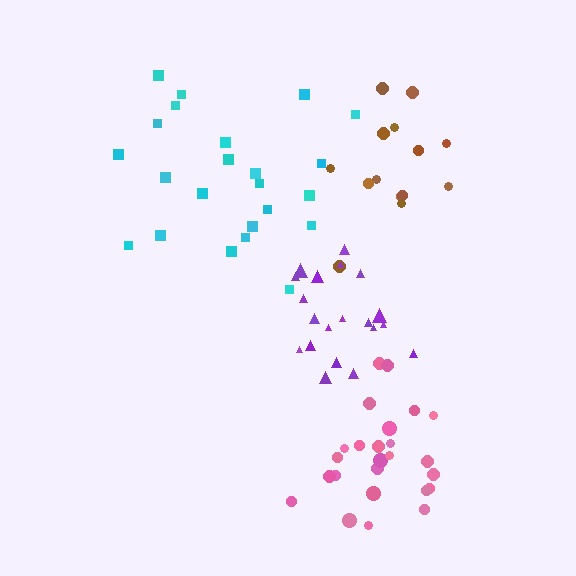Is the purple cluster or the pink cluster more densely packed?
Purple.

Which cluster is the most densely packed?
Purple.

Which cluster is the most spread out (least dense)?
Brown.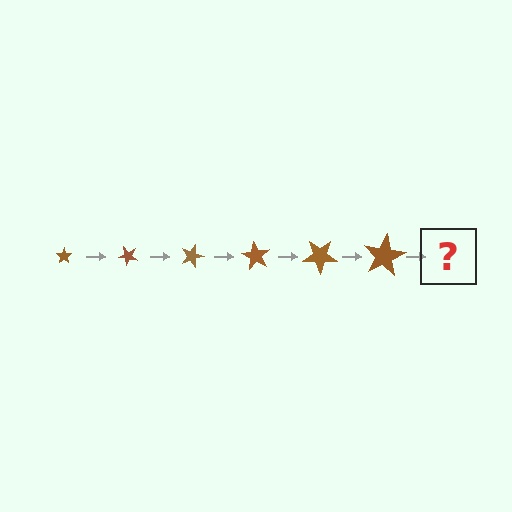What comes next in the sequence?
The next element should be a star, larger than the previous one and rotated 270 degrees from the start.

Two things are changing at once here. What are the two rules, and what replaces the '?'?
The two rules are that the star grows larger each step and it rotates 45 degrees each step. The '?' should be a star, larger than the previous one and rotated 270 degrees from the start.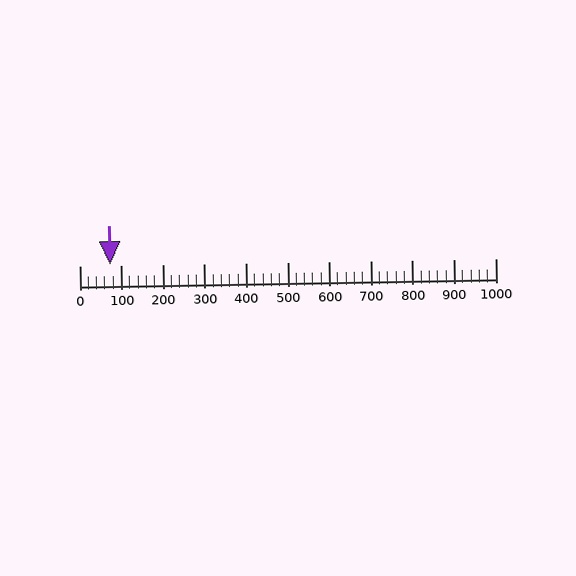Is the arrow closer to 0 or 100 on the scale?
The arrow is closer to 100.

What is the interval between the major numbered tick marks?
The major tick marks are spaced 100 units apart.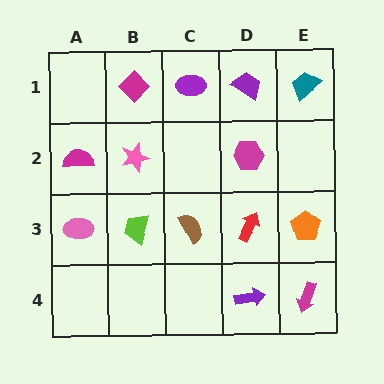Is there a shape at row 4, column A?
No, that cell is empty.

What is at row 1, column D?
A purple trapezoid.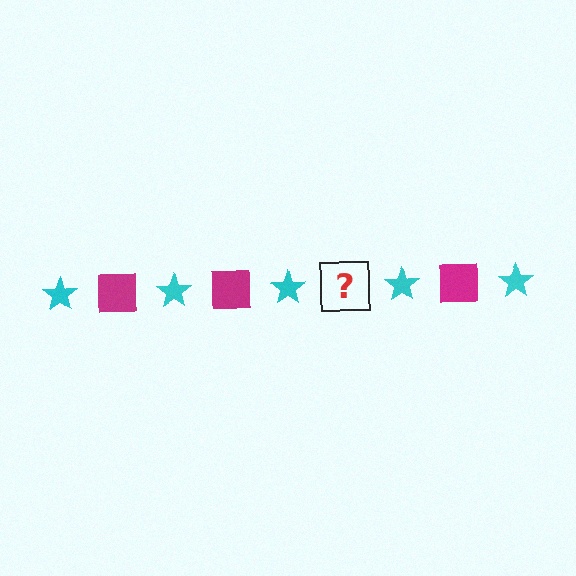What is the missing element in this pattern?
The missing element is a magenta square.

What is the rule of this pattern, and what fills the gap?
The rule is that the pattern alternates between cyan star and magenta square. The gap should be filled with a magenta square.